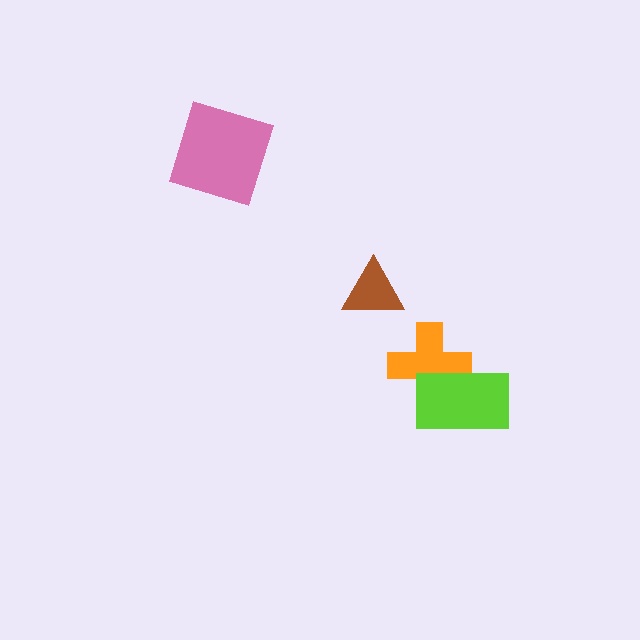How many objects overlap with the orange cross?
1 object overlaps with the orange cross.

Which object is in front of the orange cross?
The lime rectangle is in front of the orange cross.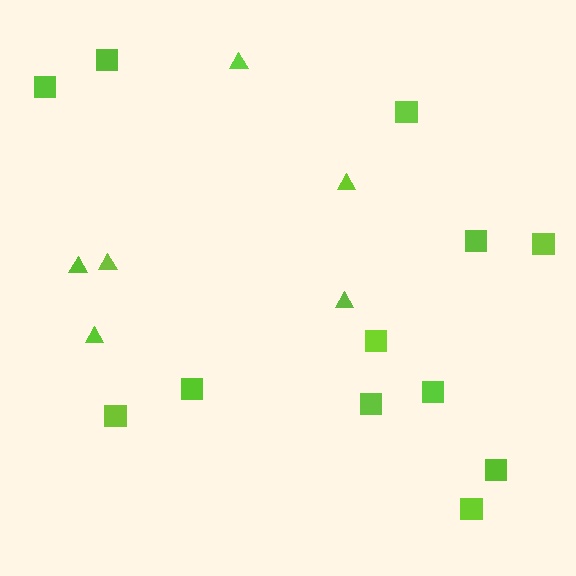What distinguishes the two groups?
There are 2 groups: one group of squares (12) and one group of triangles (6).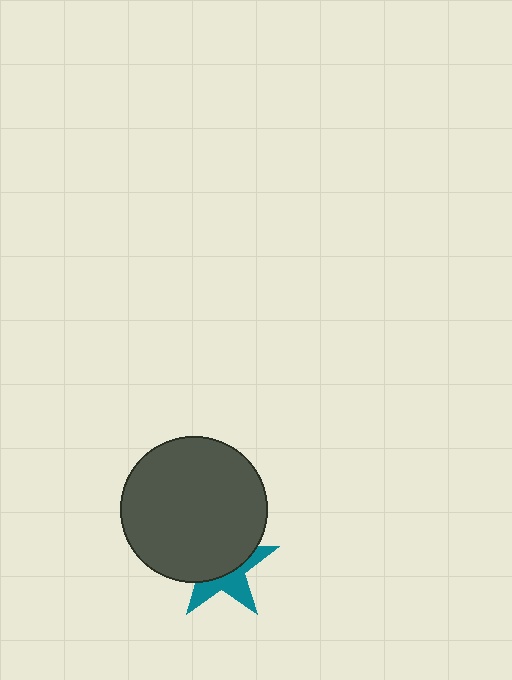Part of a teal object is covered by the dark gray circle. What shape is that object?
It is a star.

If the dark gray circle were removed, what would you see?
You would see the complete teal star.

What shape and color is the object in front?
The object in front is a dark gray circle.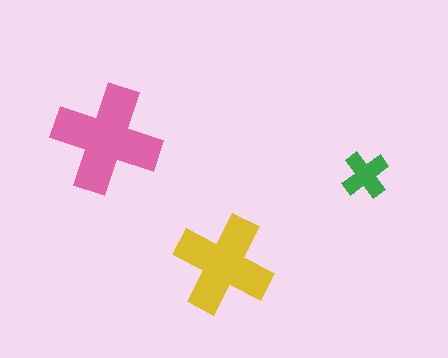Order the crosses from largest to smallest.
the pink one, the yellow one, the green one.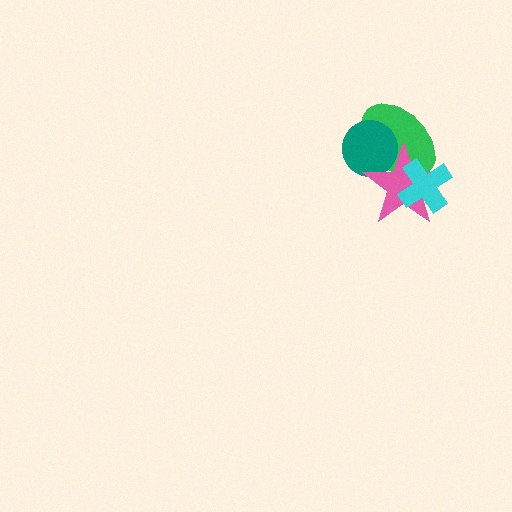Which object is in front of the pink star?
The cyan cross is in front of the pink star.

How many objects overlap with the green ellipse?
3 objects overlap with the green ellipse.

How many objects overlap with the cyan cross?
2 objects overlap with the cyan cross.